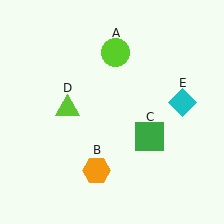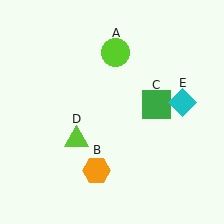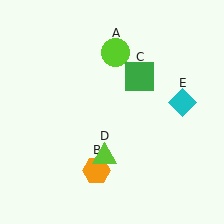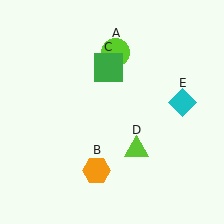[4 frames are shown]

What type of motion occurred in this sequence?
The green square (object C), lime triangle (object D) rotated counterclockwise around the center of the scene.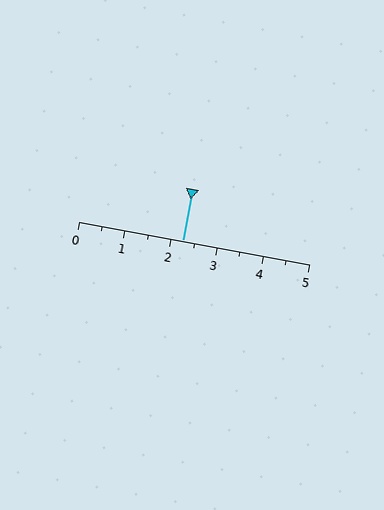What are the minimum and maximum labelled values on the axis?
The axis runs from 0 to 5.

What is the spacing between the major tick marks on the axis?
The major ticks are spaced 1 apart.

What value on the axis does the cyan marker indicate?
The marker indicates approximately 2.2.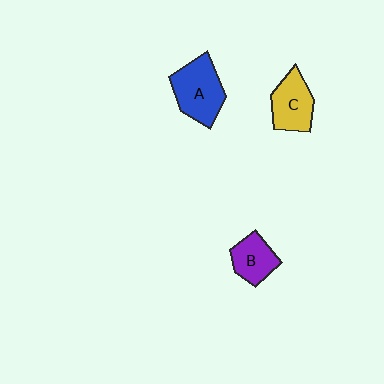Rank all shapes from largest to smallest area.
From largest to smallest: A (blue), C (yellow), B (purple).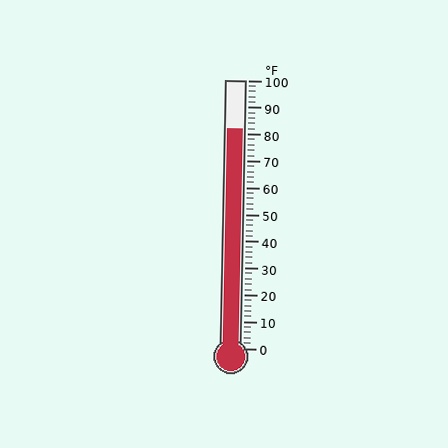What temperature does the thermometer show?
The thermometer shows approximately 82°F.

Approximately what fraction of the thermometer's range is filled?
The thermometer is filled to approximately 80% of its range.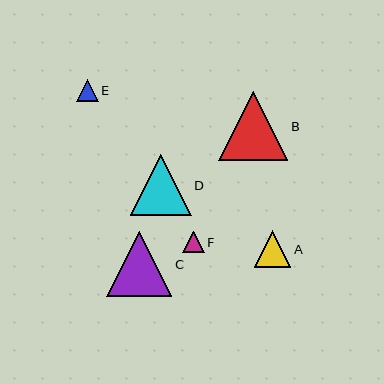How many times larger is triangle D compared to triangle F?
Triangle D is approximately 2.9 times the size of triangle F.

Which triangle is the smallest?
Triangle F is the smallest with a size of approximately 21 pixels.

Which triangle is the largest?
Triangle B is the largest with a size of approximately 69 pixels.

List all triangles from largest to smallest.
From largest to smallest: B, C, D, A, E, F.